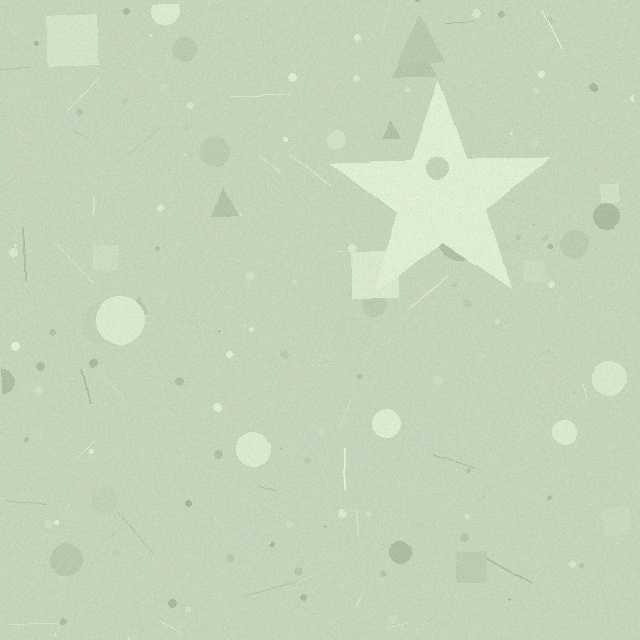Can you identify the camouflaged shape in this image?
The camouflaged shape is a star.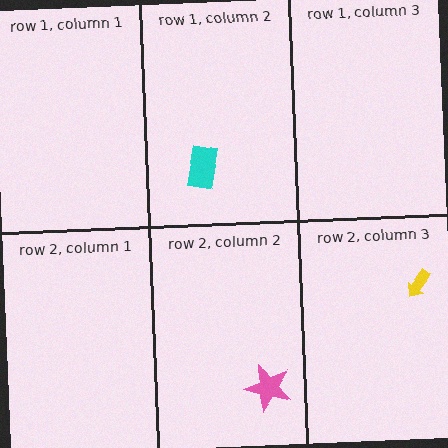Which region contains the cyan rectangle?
The row 1, column 2 region.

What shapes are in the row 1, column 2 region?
The cyan rectangle.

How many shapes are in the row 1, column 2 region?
1.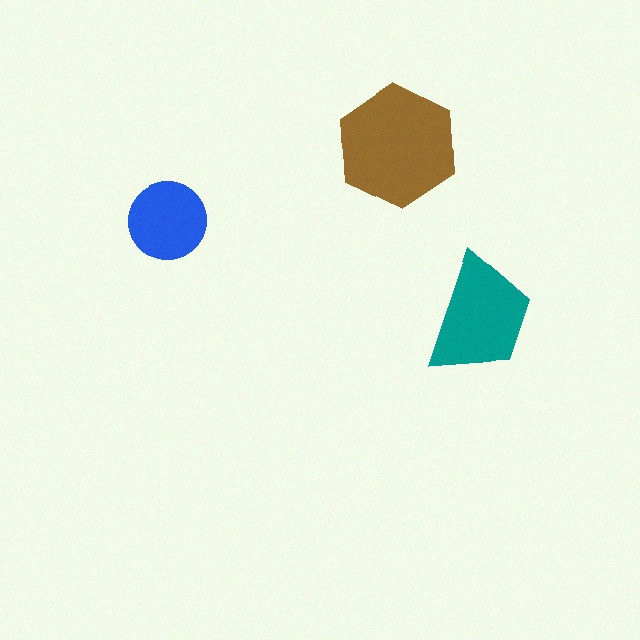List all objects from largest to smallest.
The brown hexagon, the teal trapezoid, the blue circle.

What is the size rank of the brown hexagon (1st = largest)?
1st.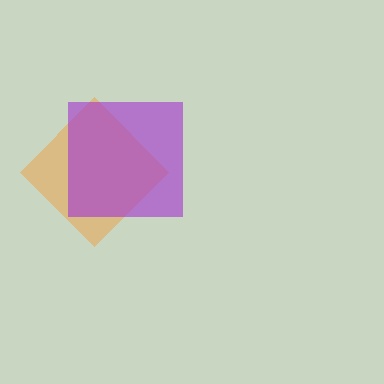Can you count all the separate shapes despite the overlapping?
Yes, there are 2 separate shapes.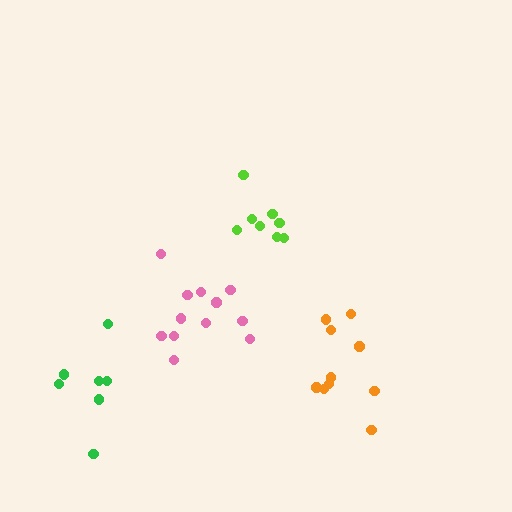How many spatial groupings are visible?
There are 4 spatial groupings.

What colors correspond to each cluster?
The clusters are colored: orange, lime, green, pink.